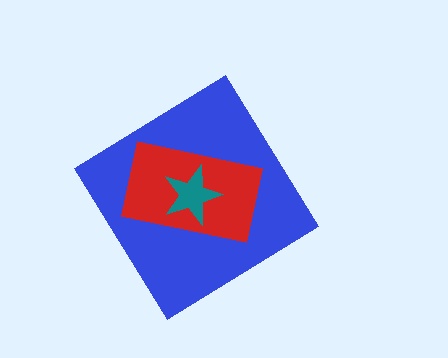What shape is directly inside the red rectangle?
The teal star.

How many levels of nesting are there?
3.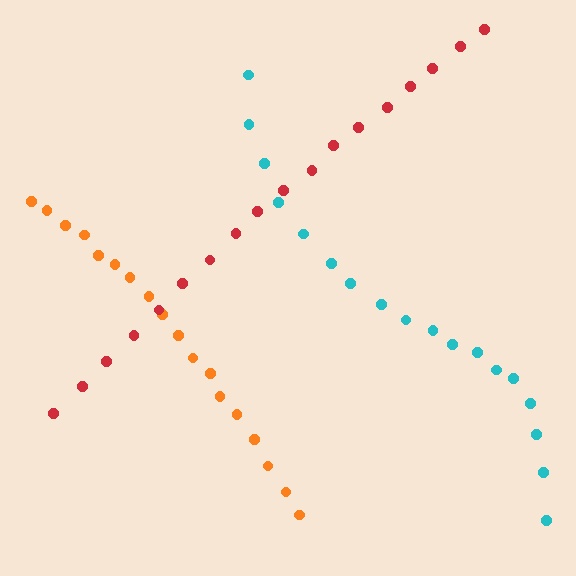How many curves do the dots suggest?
There are 3 distinct paths.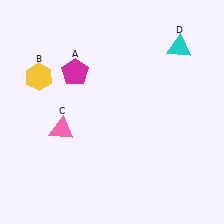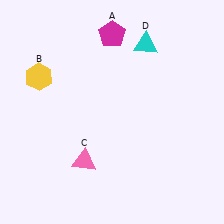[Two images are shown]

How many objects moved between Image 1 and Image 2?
3 objects moved between the two images.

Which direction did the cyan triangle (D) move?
The cyan triangle (D) moved left.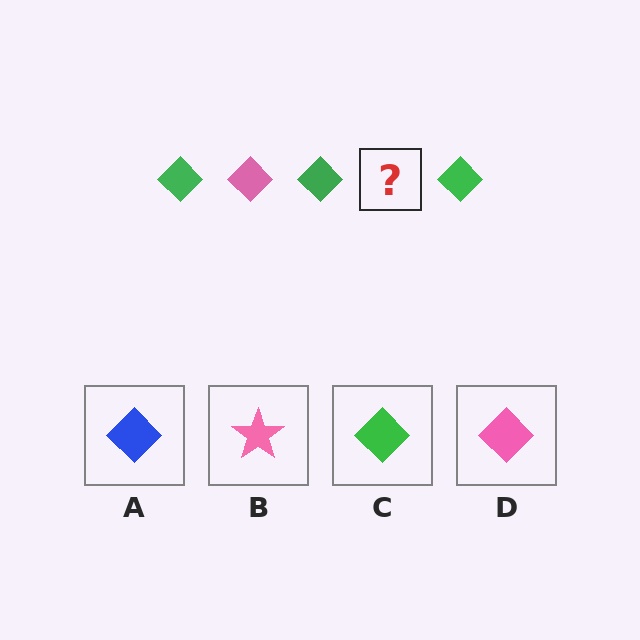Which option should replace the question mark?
Option D.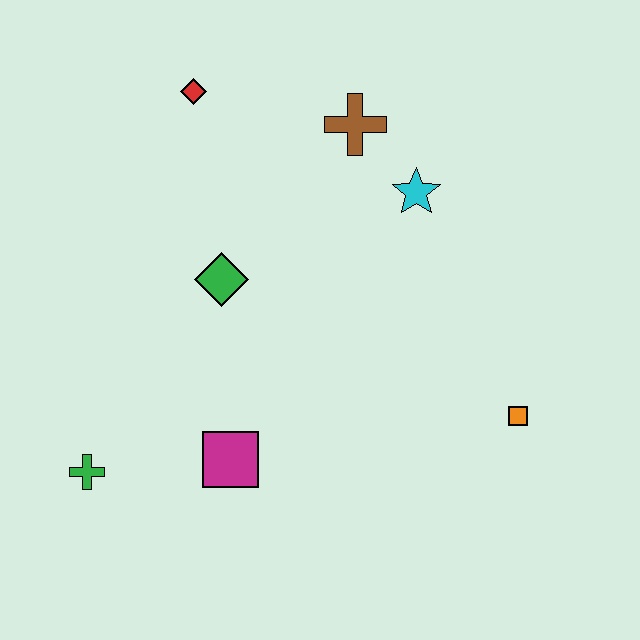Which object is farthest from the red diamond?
The orange square is farthest from the red diamond.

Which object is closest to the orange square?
The cyan star is closest to the orange square.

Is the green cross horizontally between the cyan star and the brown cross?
No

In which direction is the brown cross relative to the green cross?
The brown cross is above the green cross.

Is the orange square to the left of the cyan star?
No